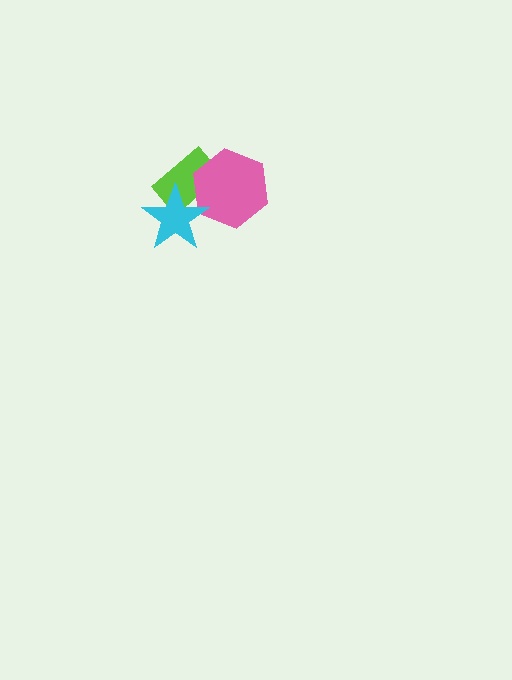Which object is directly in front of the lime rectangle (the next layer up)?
The pink hexagon is directly in front of the lime rectangle.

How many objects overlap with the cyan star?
2 objects overlap with the cyan star.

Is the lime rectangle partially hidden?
Yes, it is partially covered by another shape.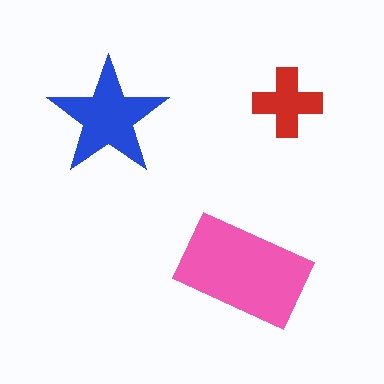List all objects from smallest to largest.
The red cross, the blue star, the pink rectangle.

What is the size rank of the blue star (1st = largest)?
2nd.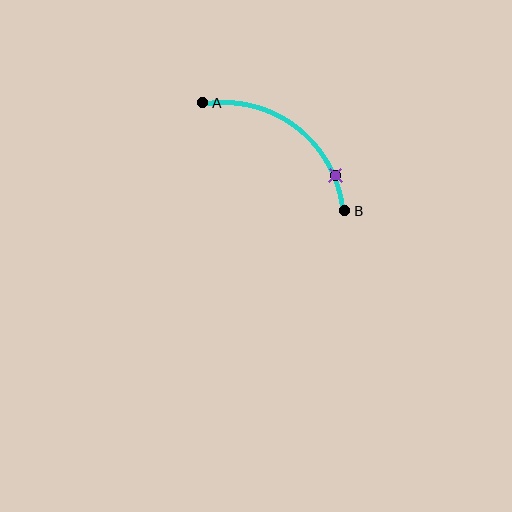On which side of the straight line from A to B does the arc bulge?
The arc bulges above and to the right of the straight line connecting A and B.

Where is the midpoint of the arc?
The arc midpoint is the point on the curve farthest from the straight line joining A and B. It sits above and to the right of that line.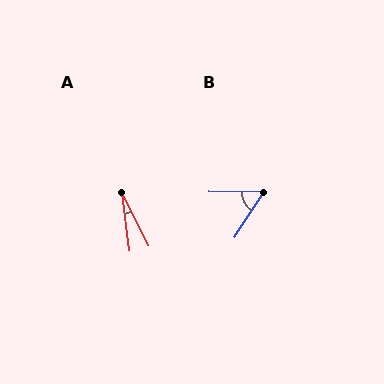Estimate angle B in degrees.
Approximately 58 degrees.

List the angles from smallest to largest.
A (19°), B (58°).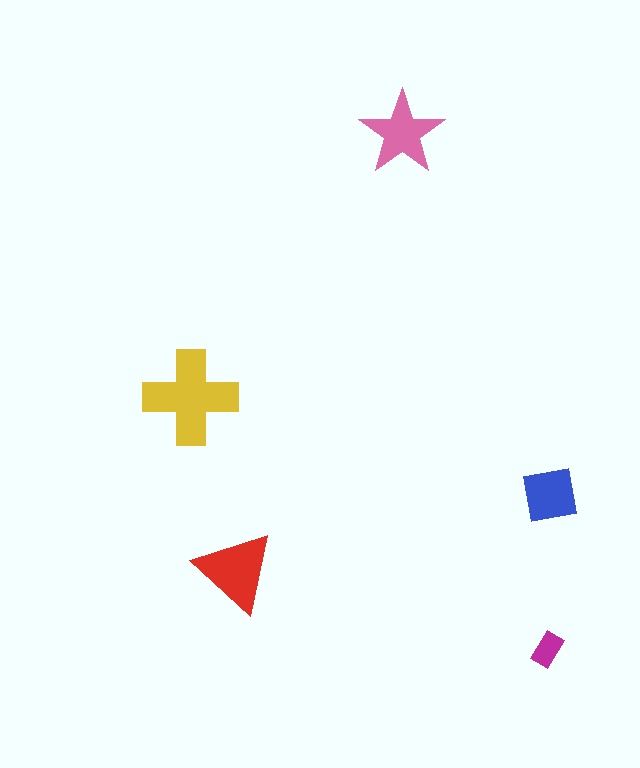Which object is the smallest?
The magenta rectangle.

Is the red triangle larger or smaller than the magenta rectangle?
Larger.